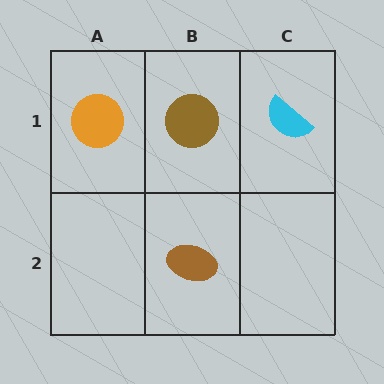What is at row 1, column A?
An orange circle.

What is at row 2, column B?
A brown ellipse.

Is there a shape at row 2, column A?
No, that cell is empty.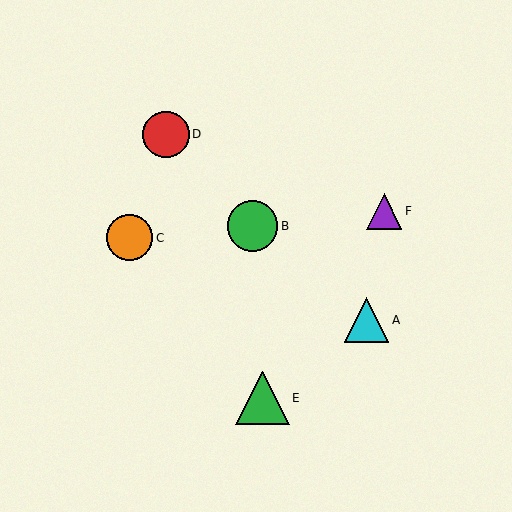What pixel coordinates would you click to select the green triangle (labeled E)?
Click at (263, 398) to select the green triangle E.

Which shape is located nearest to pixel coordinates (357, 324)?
The cyan triangle (labeled A) at (367, 320) is nearest to that location.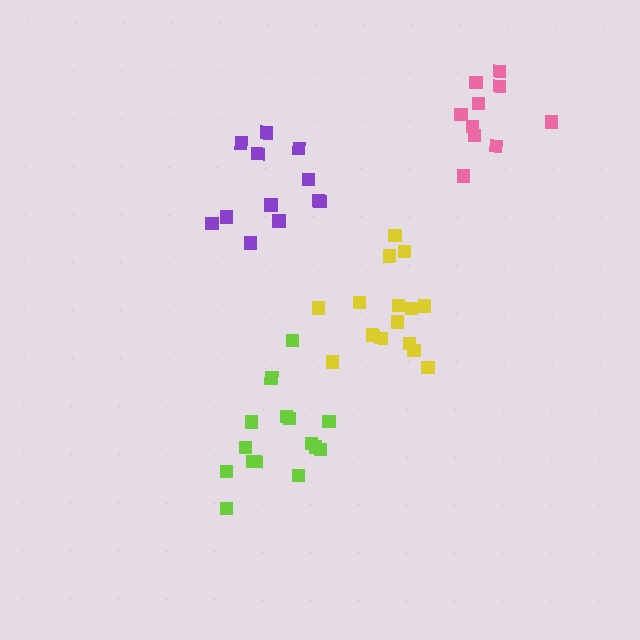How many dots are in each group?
Group 1: 15 dots, Group 2: 15 dots, Group 3: 10 dots, Group 4: 12 dots (52 total).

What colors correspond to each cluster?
The clusters are colored: yellow, lime, pink, purple.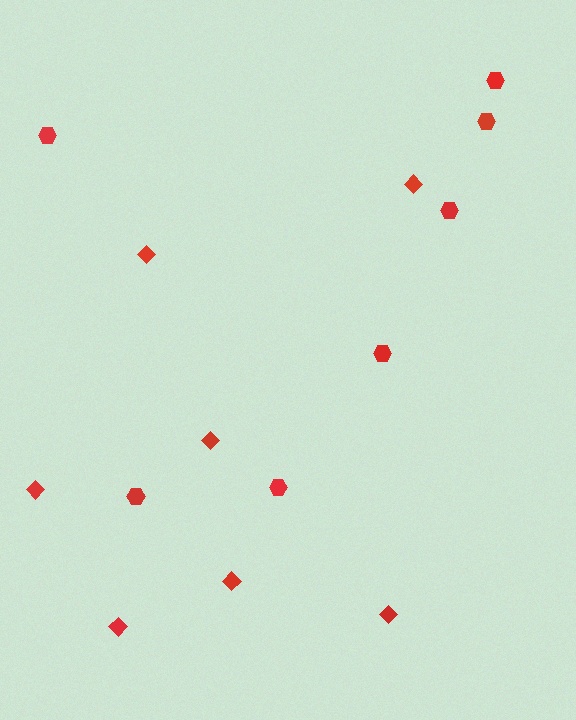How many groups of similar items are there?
There are 2 groups: one group of hexagons (7) and one group of diamonds (7).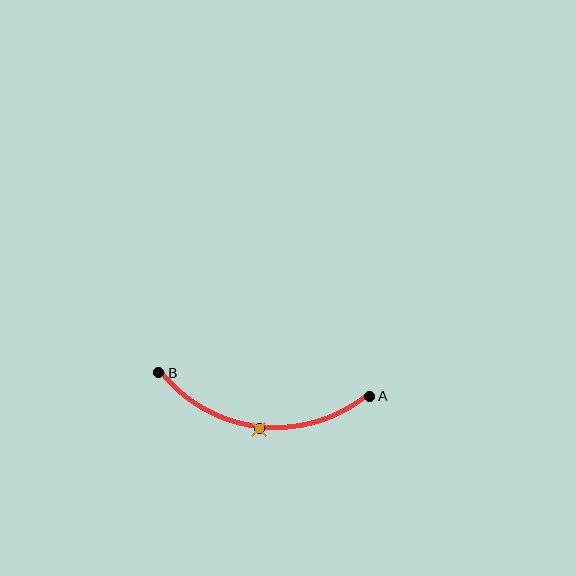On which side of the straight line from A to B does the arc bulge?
The arc bulges below the straight line connecting A and B.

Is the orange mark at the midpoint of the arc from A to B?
Yes. The orange mark lies on the arc at equal arc-length from both A and B — it is the arc midpoint.